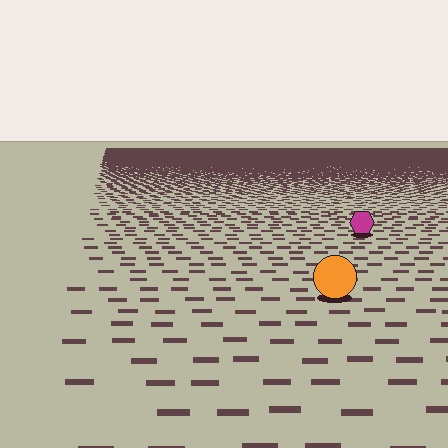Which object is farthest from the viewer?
The magenta hexagon is farthest from the viewer. It appears smaller and the ground texture around it is denser.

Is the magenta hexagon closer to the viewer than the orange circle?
No. The orange circle is closer — you can tell from the texture gradient: the ground texture is coarser near it.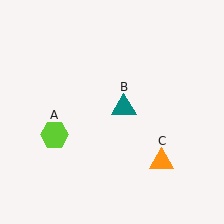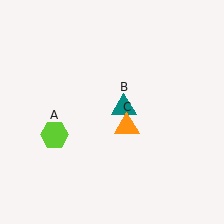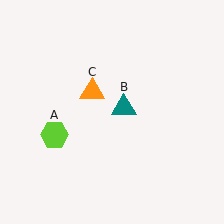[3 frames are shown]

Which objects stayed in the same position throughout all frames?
Lime hexagon (object A) and teal triangle (object B) remained stationary.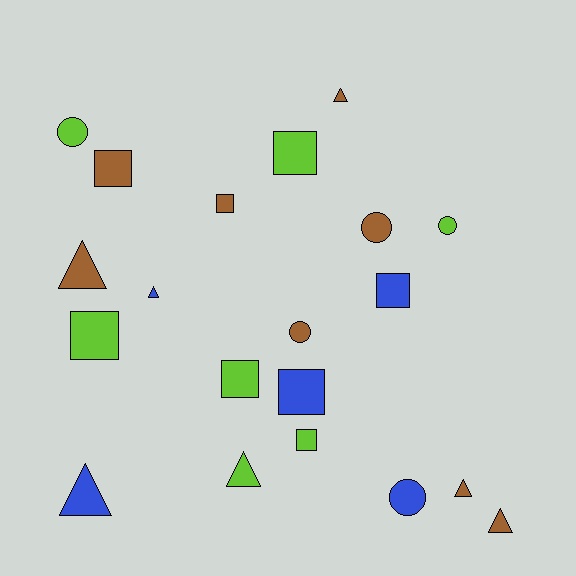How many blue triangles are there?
There are 2 blue triangles.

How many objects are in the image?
There are 20 objects.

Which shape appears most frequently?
Square, with 8 objects.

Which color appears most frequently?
Brown, with 8 objects.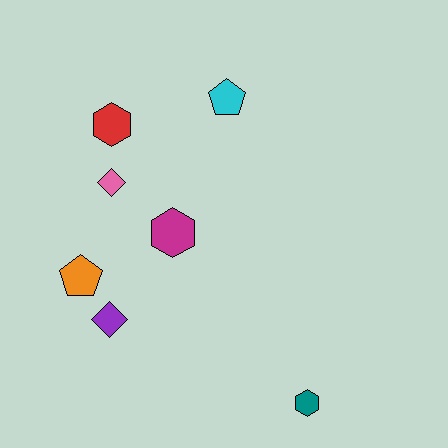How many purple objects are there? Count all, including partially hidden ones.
There is 1 purple object.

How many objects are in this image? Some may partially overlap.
There are 7 objects.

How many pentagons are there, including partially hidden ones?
There are 2 pentagons.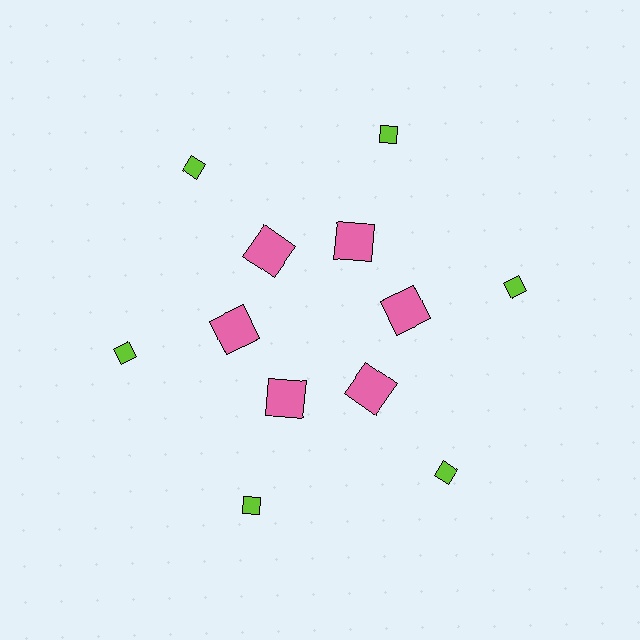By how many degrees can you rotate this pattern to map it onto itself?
The pattern maps onto itself every 60 degrees of rotation.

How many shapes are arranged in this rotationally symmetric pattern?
There are 12 shapes, arranged in 6 groups of 2.